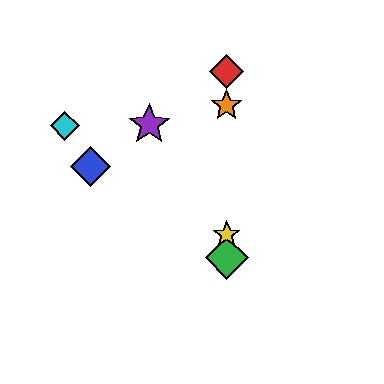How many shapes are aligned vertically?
4 shapes (the red diamond, the green diamond, the yellow star, the orange star) are aligned vertically.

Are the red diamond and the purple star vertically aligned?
No, the red diamond is at x≈227 and the purple star is at x≈149.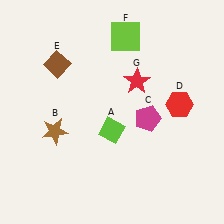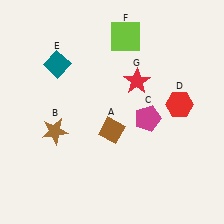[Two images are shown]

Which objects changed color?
A changed from lime to brown. E changed from brown to teal.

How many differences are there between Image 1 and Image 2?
There are 2 differences between the two images.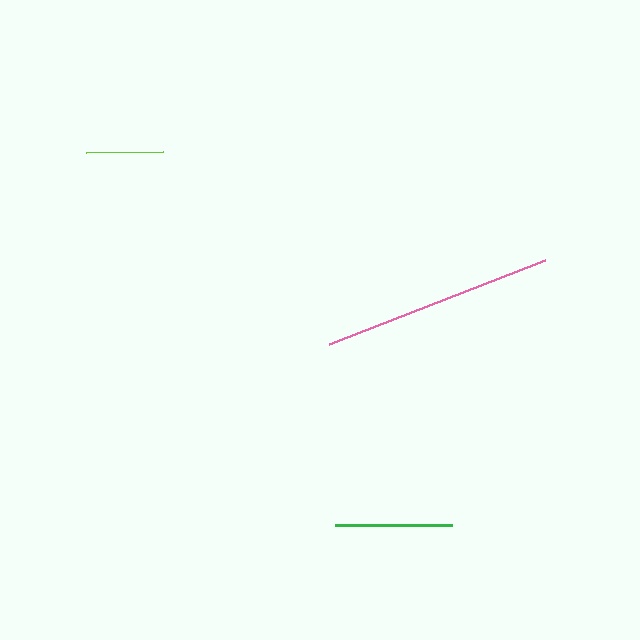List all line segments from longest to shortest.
From longest to shortest: pink, green, lime.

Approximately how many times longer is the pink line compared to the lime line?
The pink line is approximately 3.0 times the length of the lime line.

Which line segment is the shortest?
The lime line is the shortest at approximately 77 pixels.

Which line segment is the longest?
The pink line is the longest at approximately 231 pixels.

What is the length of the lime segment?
The lime segment is approximately 77 pixels long.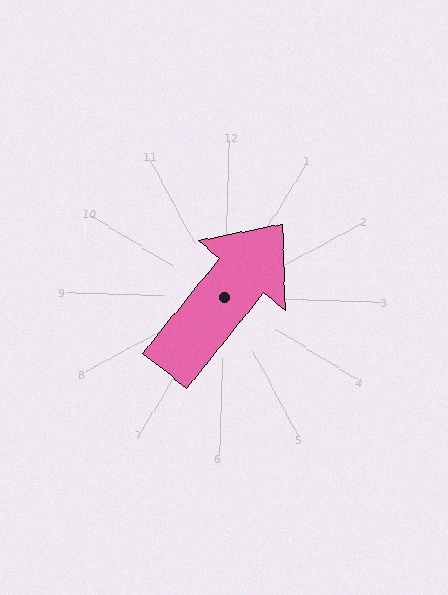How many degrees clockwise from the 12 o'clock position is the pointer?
Approximately 37 degrees.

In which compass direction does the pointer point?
Northeast.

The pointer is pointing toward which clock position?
Roughly 1 o'clock.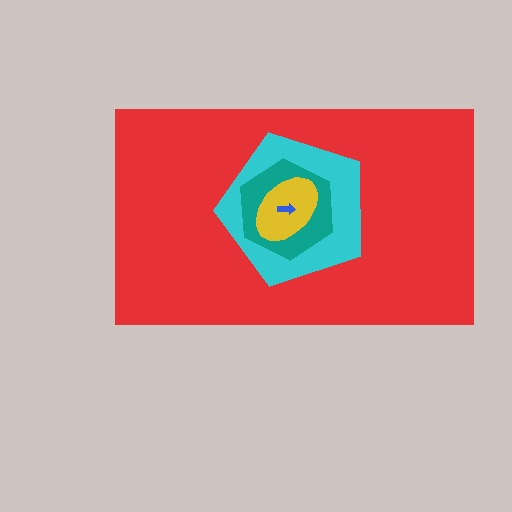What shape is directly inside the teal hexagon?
The yellow ellipse.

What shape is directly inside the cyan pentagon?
The teal hexagon.